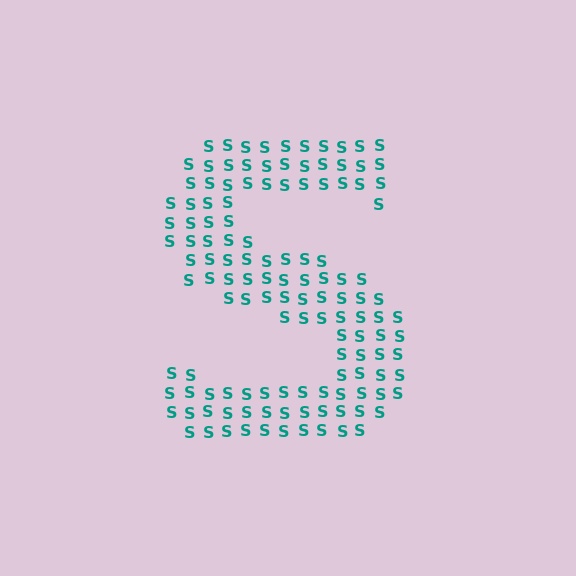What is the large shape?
The large shape is the letter S.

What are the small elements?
The small elements are letter S's.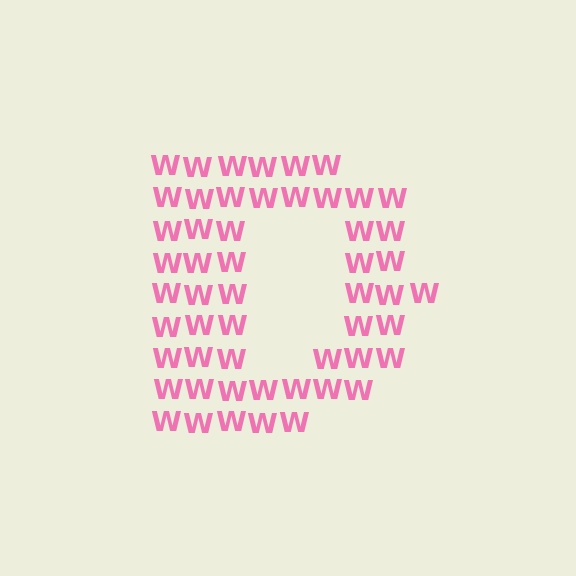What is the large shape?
The large shape is the letter D.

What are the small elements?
The small elements are letter W's.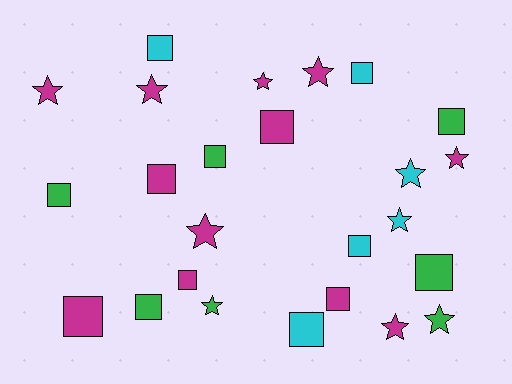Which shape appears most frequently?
Square, with 14 objects.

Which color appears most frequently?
Magenta, with 12 objects.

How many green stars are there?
There are 2 green stars.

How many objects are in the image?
There are 25 objects.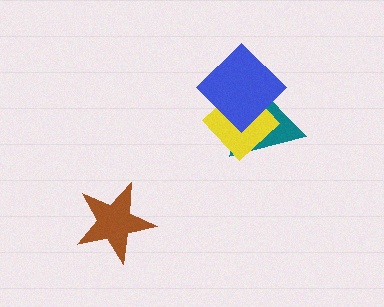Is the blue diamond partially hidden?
No, no other shape covers it.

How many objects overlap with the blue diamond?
2 objects overlap with the blue diamond.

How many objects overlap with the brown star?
0 objects overlap with the brown star.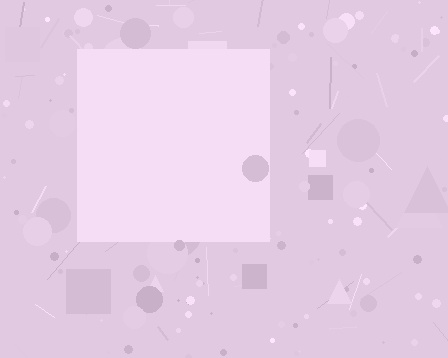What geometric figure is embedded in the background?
A square is embedded in the background.